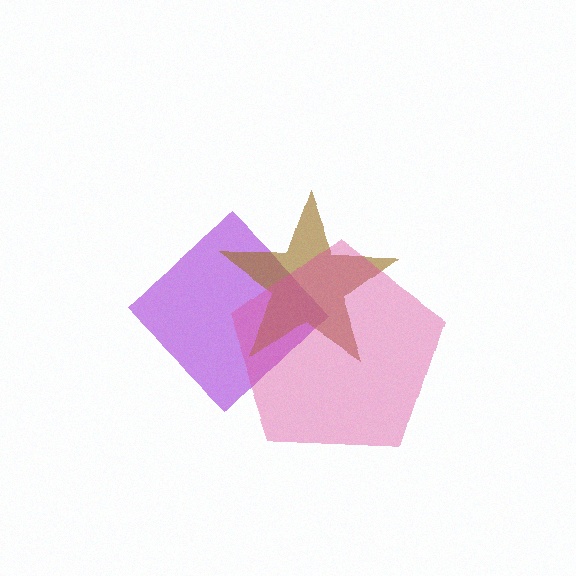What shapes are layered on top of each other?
The layered shapes are: a purple diamond, a brown star, a pink pentagon.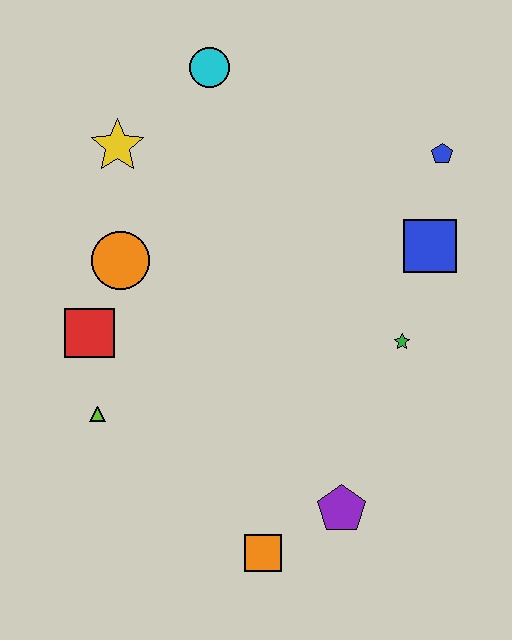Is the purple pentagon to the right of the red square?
Yes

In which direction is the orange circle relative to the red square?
The orange circle is above the red square.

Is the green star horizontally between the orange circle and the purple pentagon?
No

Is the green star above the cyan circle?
No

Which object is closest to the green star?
The blue square is closest to the green star.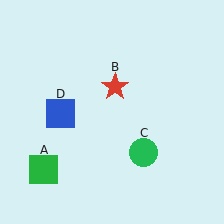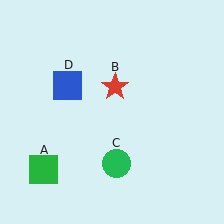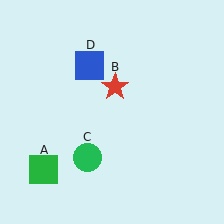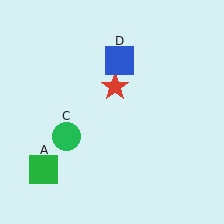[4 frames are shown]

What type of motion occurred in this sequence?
The green circle (object C), blue square (object D) rotated clockwise around the center of the scene.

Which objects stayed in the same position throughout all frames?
Green square (object A) and red star (object B) remained stationary.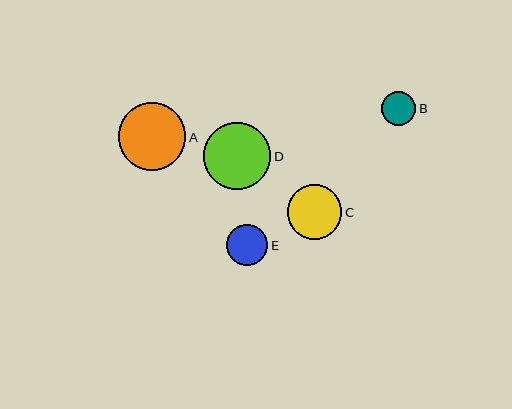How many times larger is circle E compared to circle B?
Circle E is approximately 1.2 times the size of circle B.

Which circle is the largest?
Circle D is the largest with a size of approximately 68 pixels.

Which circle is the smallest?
Circle B is the smallest with a size of approximately 34 pixels.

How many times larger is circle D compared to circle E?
Circle D is approximately 1.7 times the size of circle E.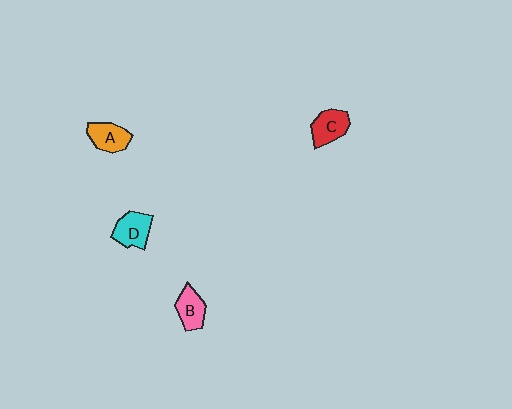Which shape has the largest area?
Shape D (cyan).